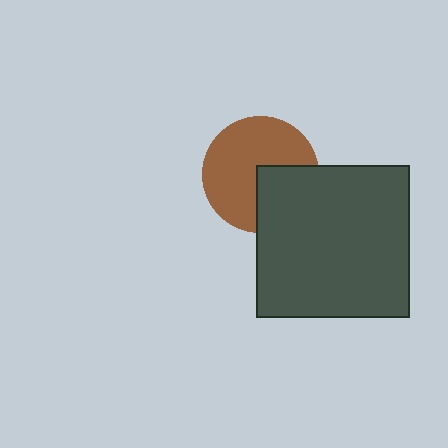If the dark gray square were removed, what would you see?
You would see the complete brown circle.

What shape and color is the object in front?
The object in front is a dark gray square.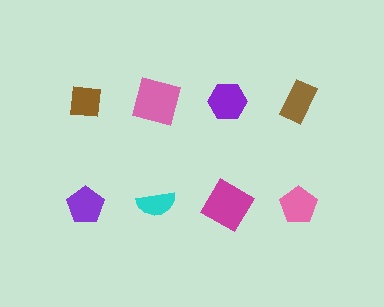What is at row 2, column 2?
A cyan semicircle.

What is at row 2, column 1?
A purple pentagon.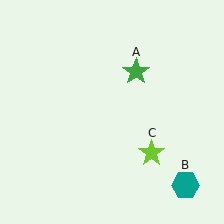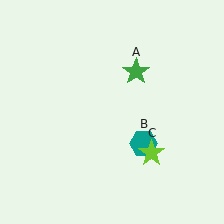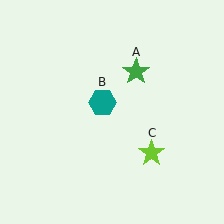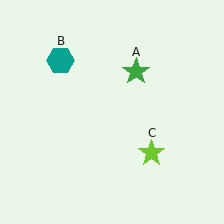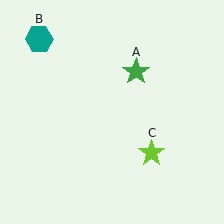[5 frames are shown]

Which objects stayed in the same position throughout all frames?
Green star (object A) and lime star (object C) remained stationary.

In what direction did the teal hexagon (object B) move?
The teal hexagon (object B) moved up and to the left.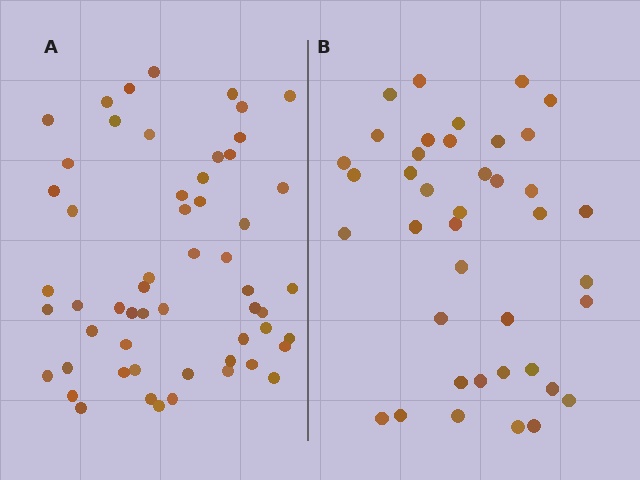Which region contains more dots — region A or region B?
Region A (the left region) has more dots.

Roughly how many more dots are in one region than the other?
Region A has approximately 15 more dots than region B.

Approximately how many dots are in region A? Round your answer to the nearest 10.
About 60 dots. (The exact count is 56, which rounds to 60.)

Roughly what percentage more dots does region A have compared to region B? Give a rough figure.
About 40% more.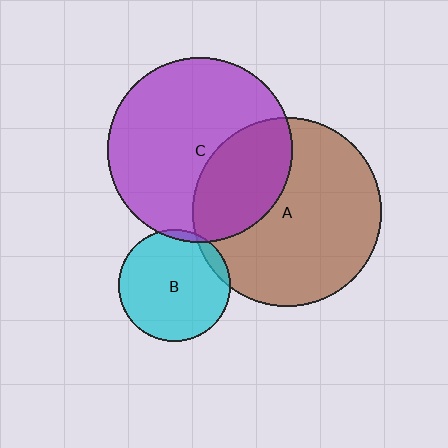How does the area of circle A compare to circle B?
Approximately 2.8 times.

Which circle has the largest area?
Circle A (brown).